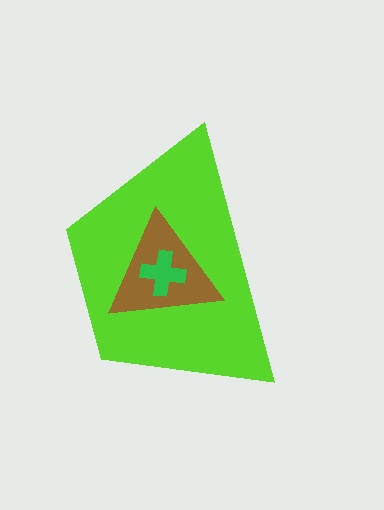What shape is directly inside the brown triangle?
The green cross.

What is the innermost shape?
The green cross.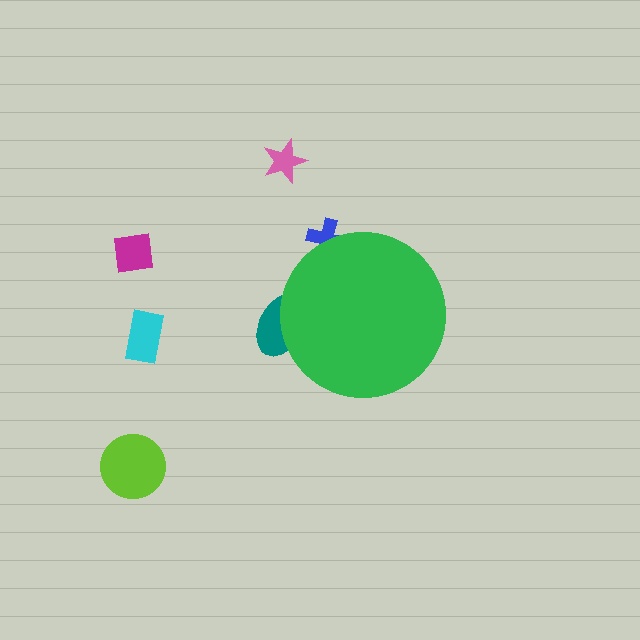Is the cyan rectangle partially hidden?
No, the cyan rectangle is fully visible.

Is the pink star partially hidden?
No, the pink star is fully visible.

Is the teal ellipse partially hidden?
Yes, the teal ellipse is partially hidden behind the green circle.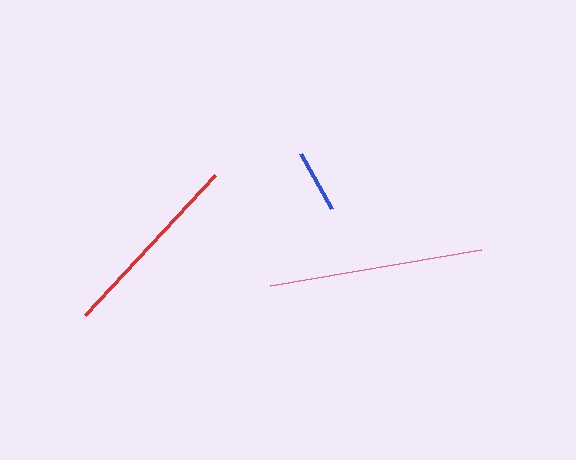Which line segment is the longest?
The pink line is the longest at approximately 214 pixels.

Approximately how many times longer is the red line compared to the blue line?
The red line is approximately 3.1 times the length of the blue line.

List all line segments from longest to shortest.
From longest to shortest: pink, red, blue.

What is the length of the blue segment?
The blue segment is approximately 62 pixels long.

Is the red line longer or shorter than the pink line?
The pink line is longer than the red line.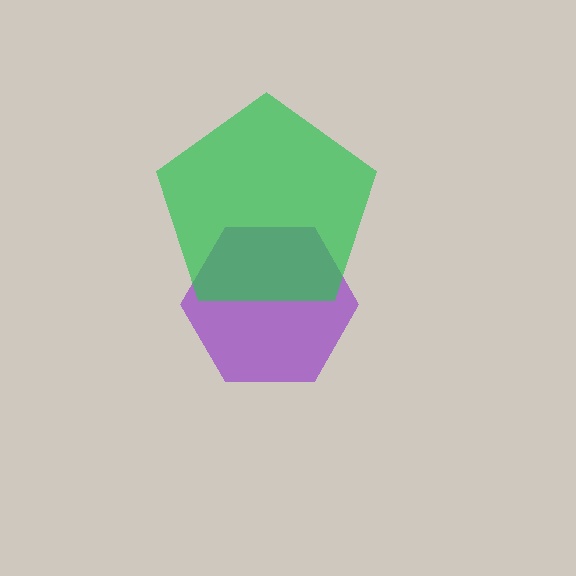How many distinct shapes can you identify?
There are 2 distinct shapes: a purple hexagon, a green pentagon.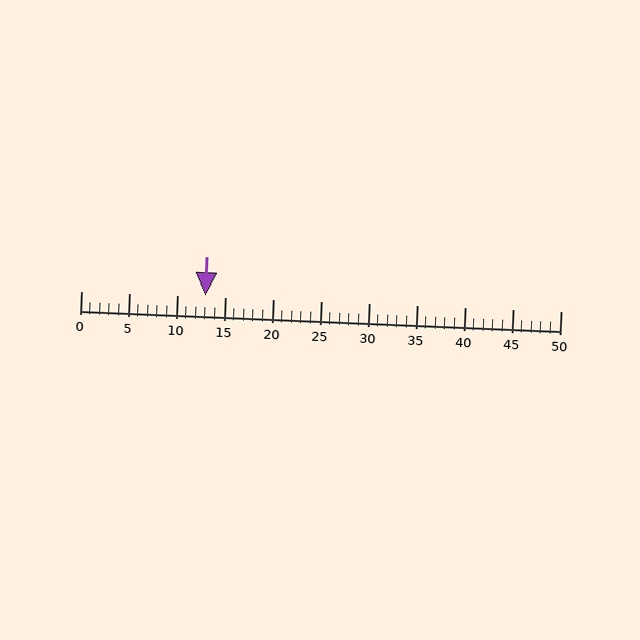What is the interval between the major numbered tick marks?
The major tick marks are spaced 5 units apart.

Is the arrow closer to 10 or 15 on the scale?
The arrow is closer to 15.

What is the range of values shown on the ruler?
The ruler shows values from 0 to 50.